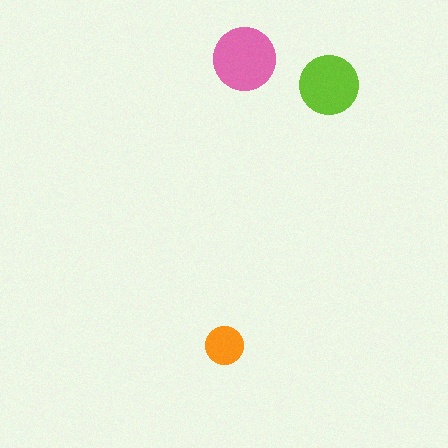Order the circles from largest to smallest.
the pink one, the lime one, the orange one.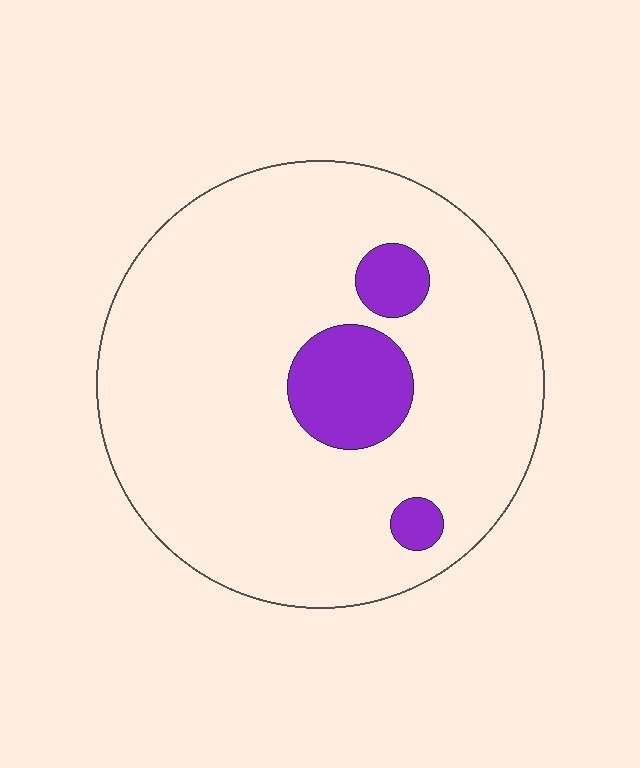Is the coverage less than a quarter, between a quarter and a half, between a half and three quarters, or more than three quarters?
Less than a quarter.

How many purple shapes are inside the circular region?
3.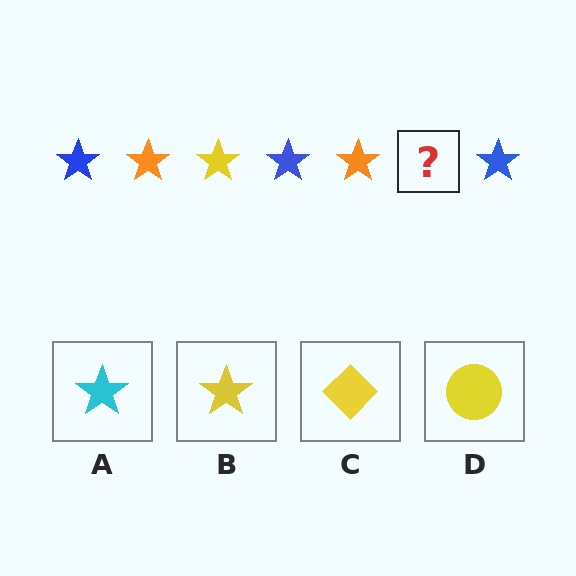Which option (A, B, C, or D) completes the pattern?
B.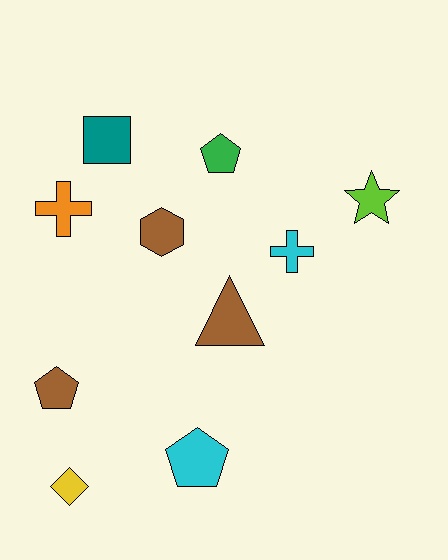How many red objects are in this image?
There are no red objects.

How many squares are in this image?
There is 1 square.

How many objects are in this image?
There are 10 objects.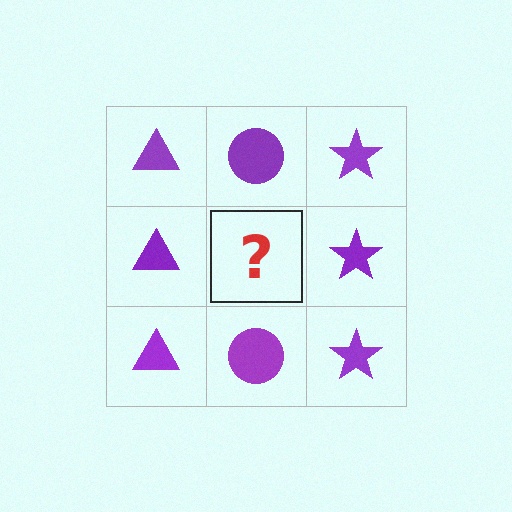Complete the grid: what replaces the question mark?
The question mark should be replaced with a purple circle.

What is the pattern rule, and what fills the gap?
The rule is that each column has a consistent shape. The gap should be filled with a purple circle.